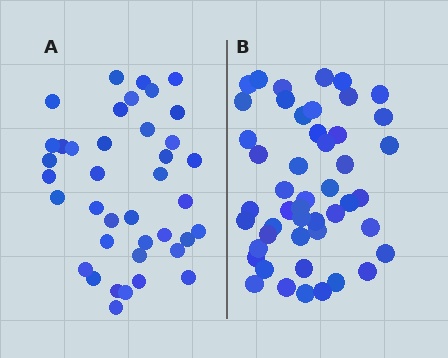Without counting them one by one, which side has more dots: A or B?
Region B (the right region) has more dots.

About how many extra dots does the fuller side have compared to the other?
Region B has roughly 8 or so more dots than region A.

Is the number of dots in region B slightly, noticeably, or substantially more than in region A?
Region B has only slightly more — the two regions are fairly close. The ratio is roughly 1.2 to 1.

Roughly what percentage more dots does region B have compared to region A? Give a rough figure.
About 25% more.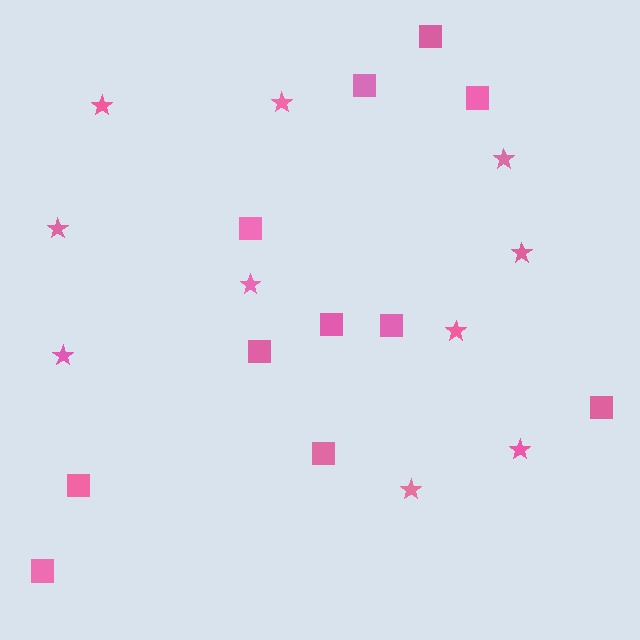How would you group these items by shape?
There are 2 groups: one group of squares (11) and one group of stars (10).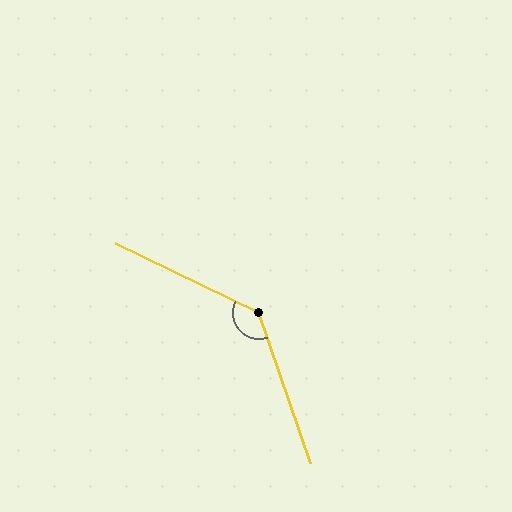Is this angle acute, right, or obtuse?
It is obtuse.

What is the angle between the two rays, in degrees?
Approximately 135 degrees.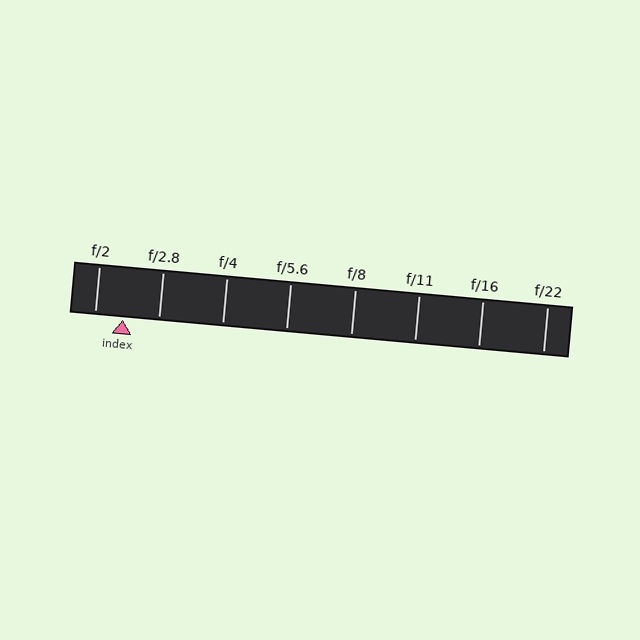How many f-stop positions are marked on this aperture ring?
There are 8 f-stop positions marked.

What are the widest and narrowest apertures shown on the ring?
The widest aperture shown is f/2 and the narrowest is f/22.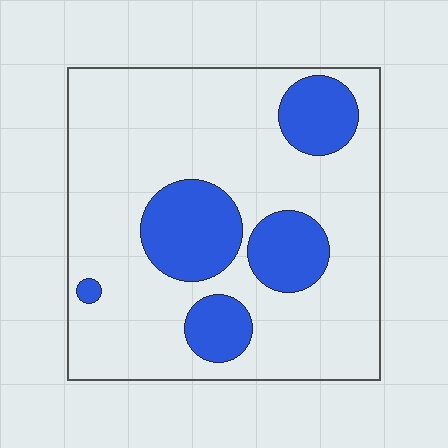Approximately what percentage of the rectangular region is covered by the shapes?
Approximately 25%.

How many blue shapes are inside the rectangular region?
5.